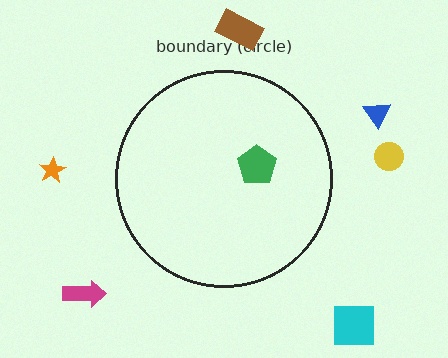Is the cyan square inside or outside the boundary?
Outside.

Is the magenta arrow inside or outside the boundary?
Outside.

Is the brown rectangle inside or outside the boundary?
Outside.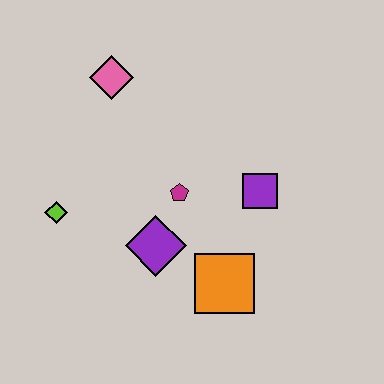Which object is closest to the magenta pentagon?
The purple diamond is closest to the magenta pentagon.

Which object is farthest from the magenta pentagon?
The pink diamond is farthest from the magenta pentagon.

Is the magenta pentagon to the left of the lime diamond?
No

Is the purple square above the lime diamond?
Yes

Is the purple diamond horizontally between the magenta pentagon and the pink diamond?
Yes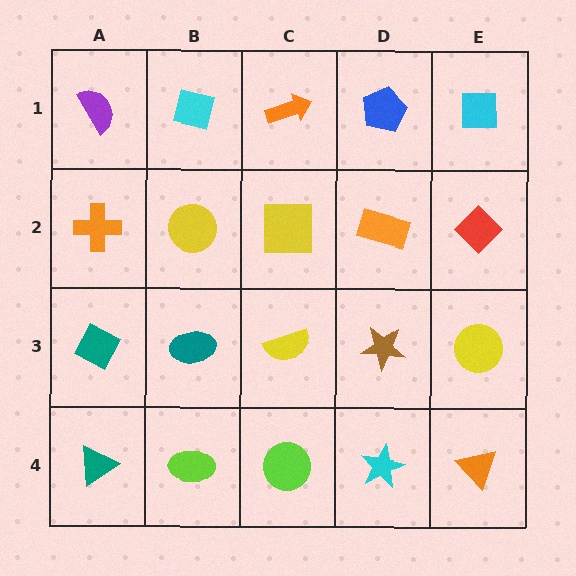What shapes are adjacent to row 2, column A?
A purple semicircle (row 1, column A), a teal diamond (row 3, column A), a yellow circle (row 2, column B).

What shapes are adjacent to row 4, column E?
A yellow circle (row 3, column E), a cyan star (row 4, column D).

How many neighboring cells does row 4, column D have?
3.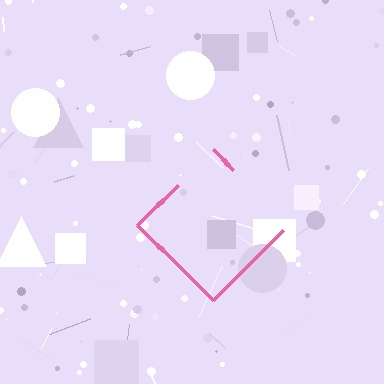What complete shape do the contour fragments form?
The contour fragments form a diamond.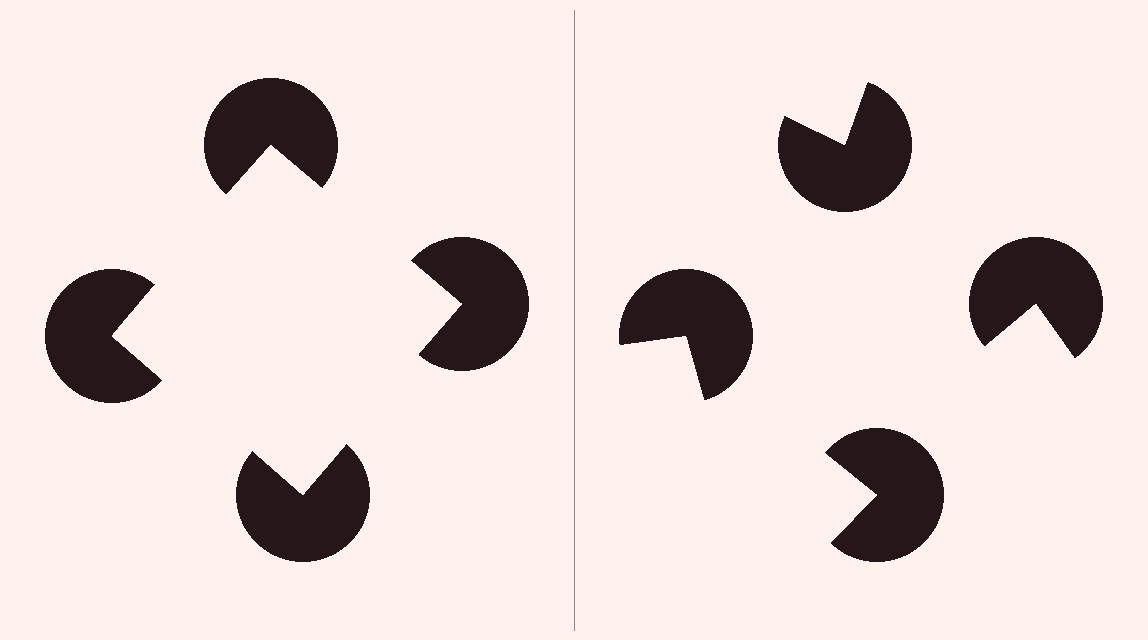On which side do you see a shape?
An illusory square appears on the left side. On the right side the wedge cuts are rotated, so no coherent shape forms.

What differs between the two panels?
The pac-man discs are positioned identically on both sides; only the wedge orientations differ. On the left they align to a square; on the right they are misaligned.